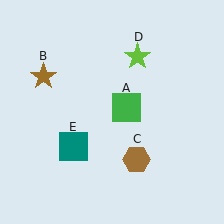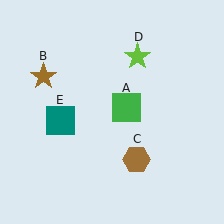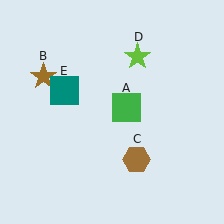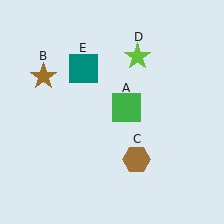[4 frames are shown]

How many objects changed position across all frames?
1 object changed position: teal square (object E).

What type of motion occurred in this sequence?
The teal square (object E) rotated clockwise around the center of the scene.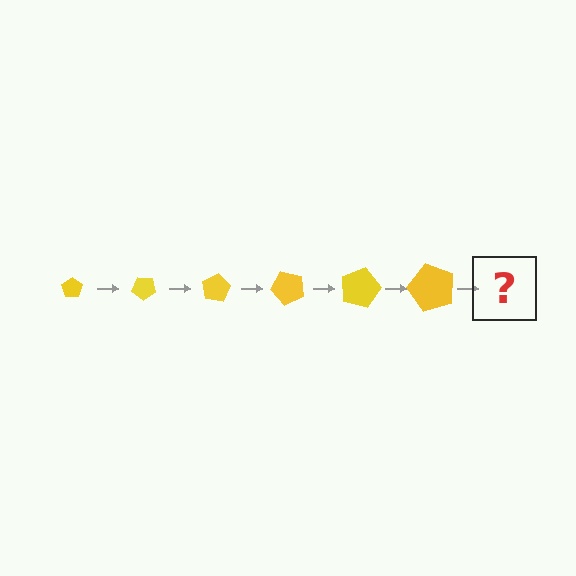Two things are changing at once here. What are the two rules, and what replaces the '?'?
The two rules are that the pentagon grows larger each step and it rotates 40 degrees each step. The '?' should be a pentagon, larger than the previous one and rotated 240 degrees from the start.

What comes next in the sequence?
The next element should be a pentagon, larger than the previous one and rotated 240 degrees from the start.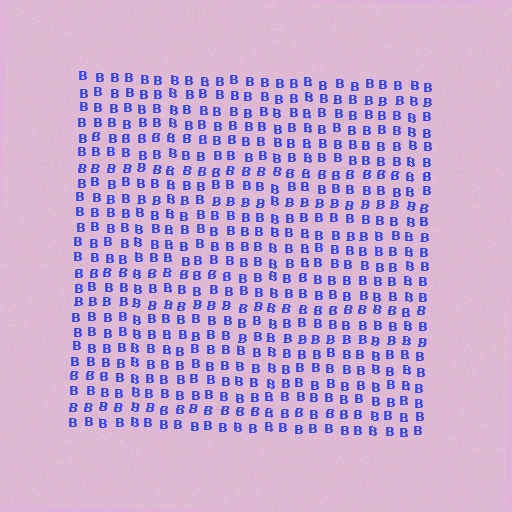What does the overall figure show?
The overall figure shows a square.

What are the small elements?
The small elements are letter B's.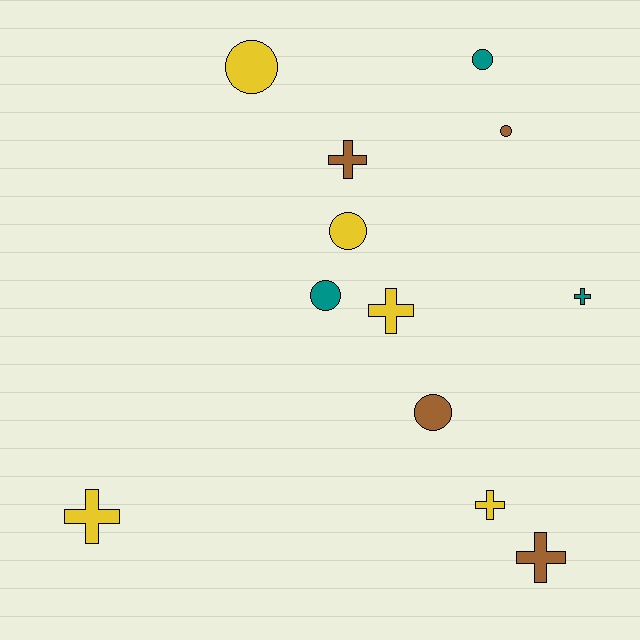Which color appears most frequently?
Yellow, with 5 objects.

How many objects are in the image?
There are 12 objects.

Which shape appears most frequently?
Circle, with 6 objects.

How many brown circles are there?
There are 2 brown circles.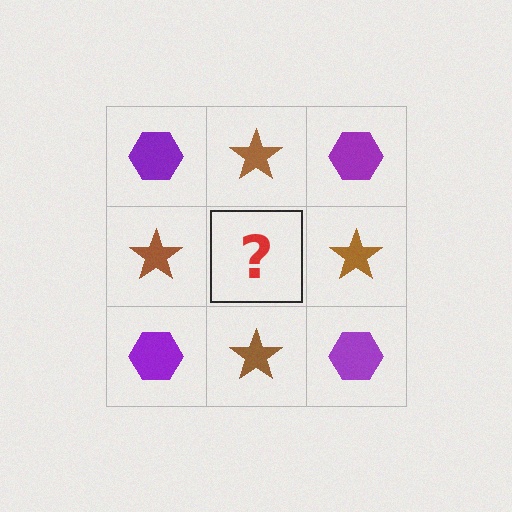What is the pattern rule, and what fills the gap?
The rule is that it alternates purple hexagon and brown star in a checkerboard pattern. The gap should be filled with a purple hexagon.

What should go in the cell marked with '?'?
The missing cell should contain a purple hexagon.